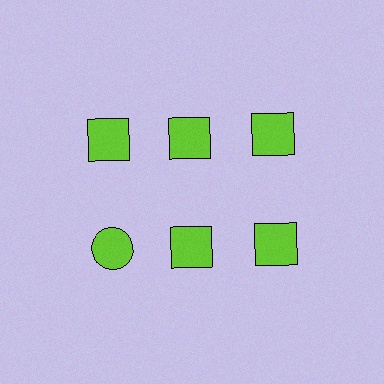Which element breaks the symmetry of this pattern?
The lime circle in the second row, leftmost column breaks the symmetry. All other shapes are lime squares.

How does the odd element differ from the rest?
It has a different shape: circle instead of square.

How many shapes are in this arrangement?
There are 6 shapes arranged in a grid pattern.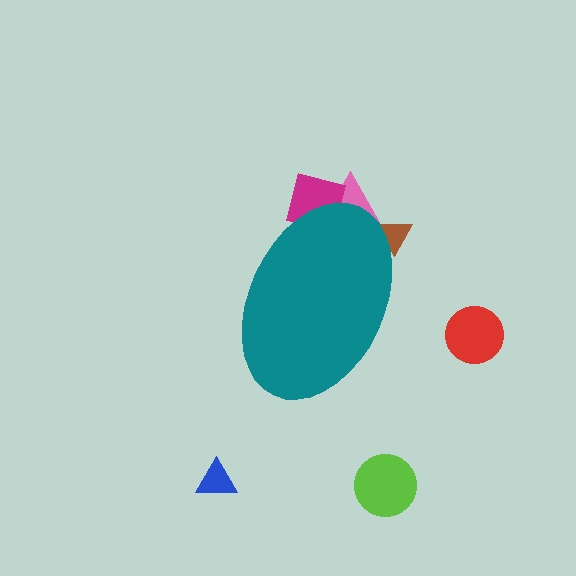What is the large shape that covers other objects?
A teal ellipse.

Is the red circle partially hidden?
No, the red circle is fully visible.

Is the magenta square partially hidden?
Yes, the magenta square is partially hidden behind the teal ellipse.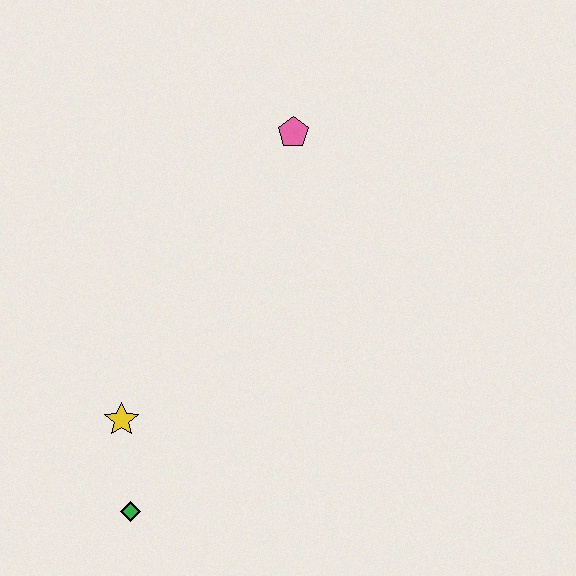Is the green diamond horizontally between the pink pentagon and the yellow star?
Yes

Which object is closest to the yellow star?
The green diamond is closest to the yellow star.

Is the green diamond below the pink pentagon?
Yes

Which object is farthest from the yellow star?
The pink pentagon is farthest from the yellow star.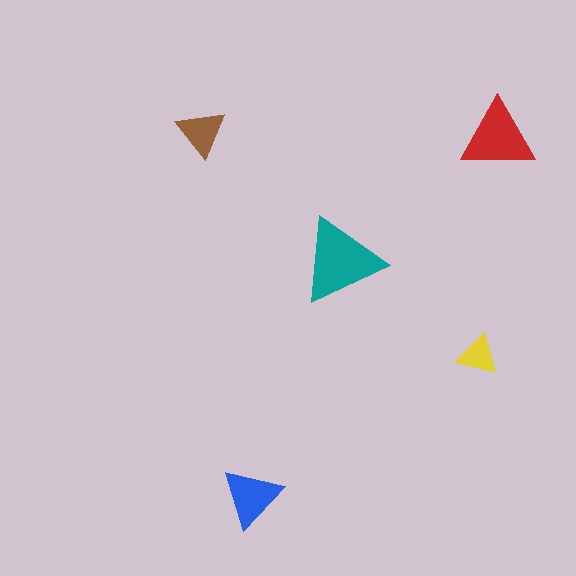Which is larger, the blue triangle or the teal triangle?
The teal one.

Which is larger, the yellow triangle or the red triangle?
The red one.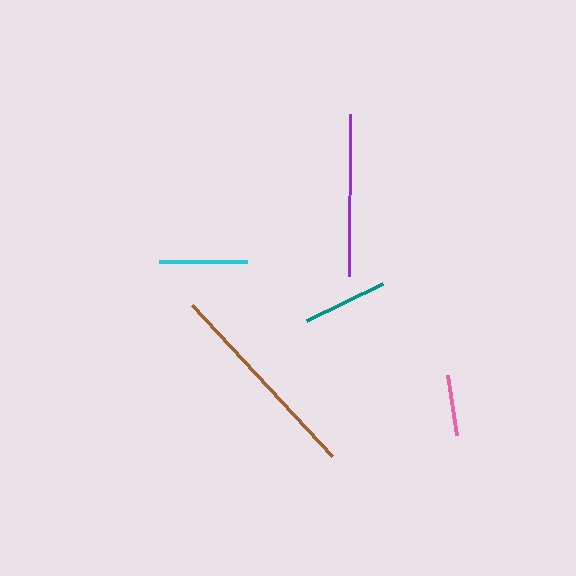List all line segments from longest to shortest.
From longest to shortest: brown, purple, cyan, teal, pink.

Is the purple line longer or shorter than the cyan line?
The purple line is longer than the cyan line.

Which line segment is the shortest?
The pink line is the shortest at approximately 61 pixels.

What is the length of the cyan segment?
The cyan segment is approximately 88 pixels long.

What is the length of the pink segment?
The pink segment is approximately 61 pixels long.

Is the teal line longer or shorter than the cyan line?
The cyan line is longer than the teal line.